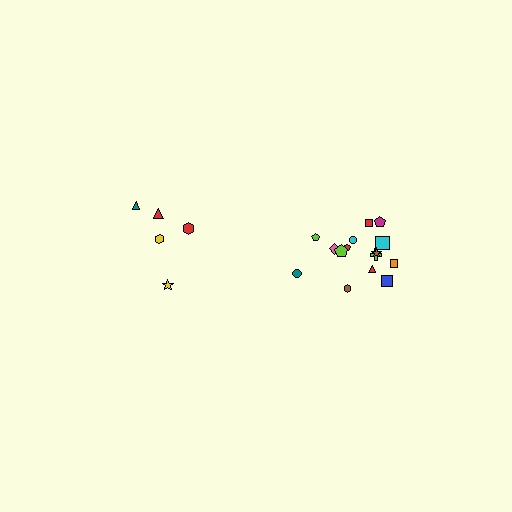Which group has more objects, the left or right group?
The right group.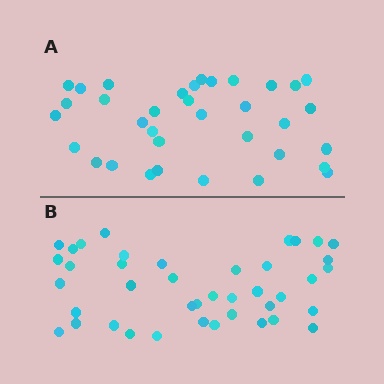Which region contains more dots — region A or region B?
Region B (the bottom region) has more dots.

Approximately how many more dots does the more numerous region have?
Region B has about 6 more dots than region A.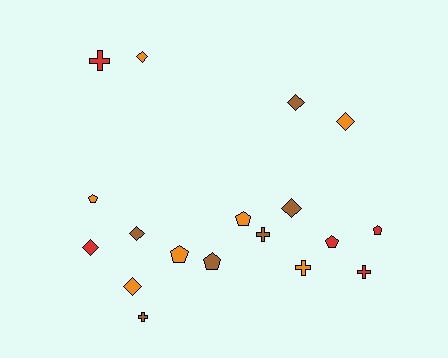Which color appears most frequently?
Orange, with 7 objects.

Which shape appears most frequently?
Diamond, with 7 objects.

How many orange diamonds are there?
There are 3 orange diamonds.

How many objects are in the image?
There are 18 objects.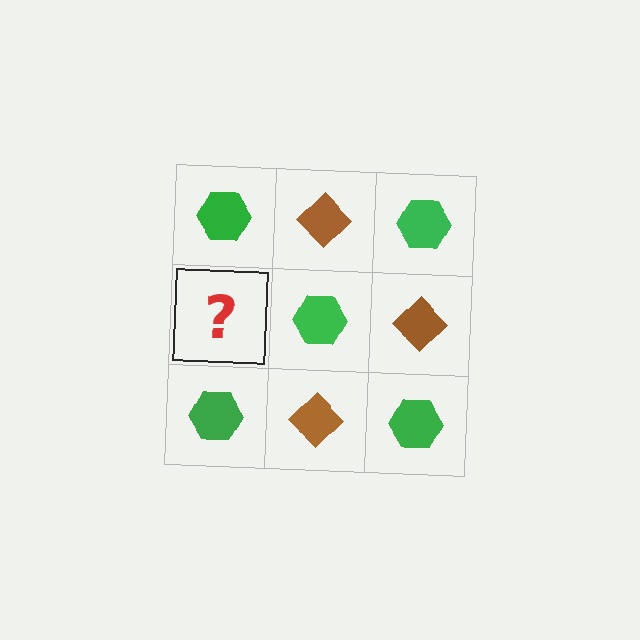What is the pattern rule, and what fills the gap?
The rule is that it alternates green hexagon and brown diamond in a checkerboard pattern. The gap should be filled with a brown diamond.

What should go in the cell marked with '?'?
The missing cell should contain a brown diamond.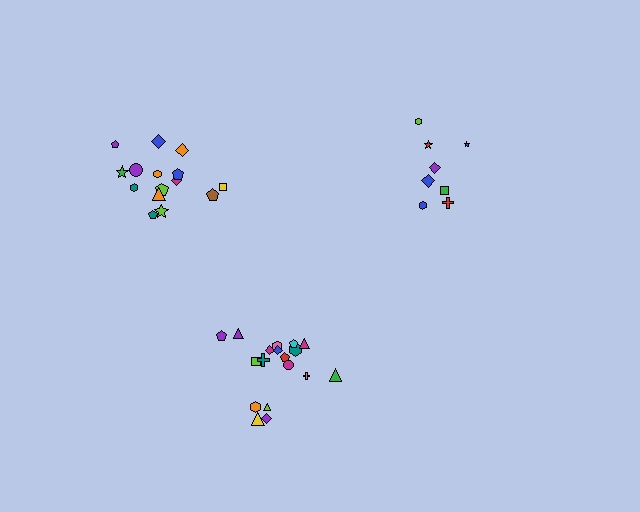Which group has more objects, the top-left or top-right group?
The top-left group.